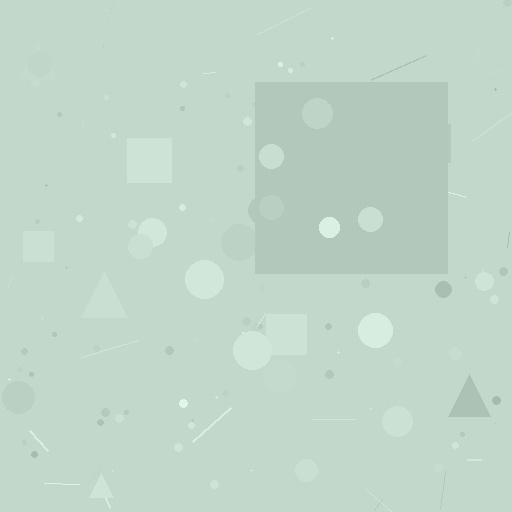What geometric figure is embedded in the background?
A square is embedded in the background.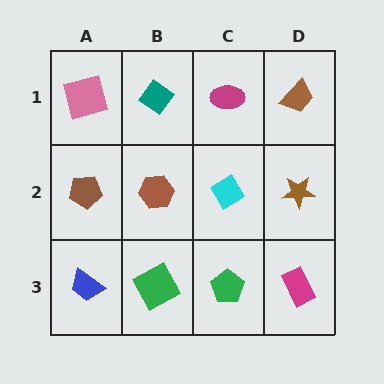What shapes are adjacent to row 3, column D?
A brown star (row 2, column D), a green pentagon (row 3, column C).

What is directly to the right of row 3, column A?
A green square.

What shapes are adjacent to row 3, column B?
A brown hexagon (row 2, column B), a blue trapezoid (row 3, column A), a green pentagon (row 3, column C).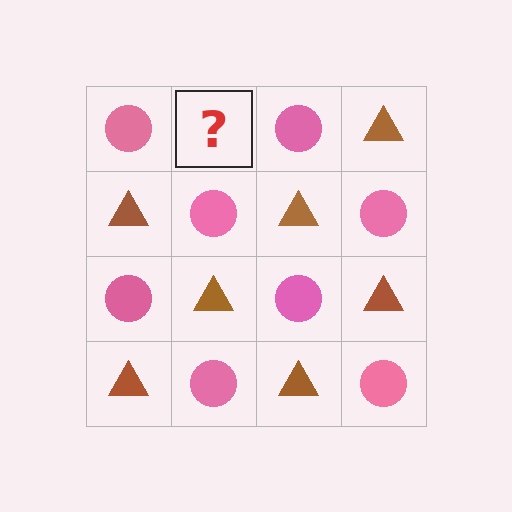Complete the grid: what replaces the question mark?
The question mark should be replaced with a brown triangle.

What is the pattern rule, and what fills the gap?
The rule is that it alternates pink circle and brown triangle in a checkerboard pattern. The gap should be filled with a brown triangle.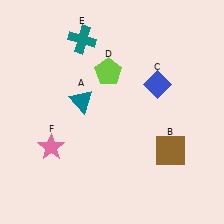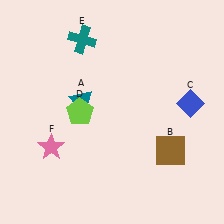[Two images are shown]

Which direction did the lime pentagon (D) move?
The lime pentagon (D) moved down.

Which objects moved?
The objects that moved are: the blue diamond (C), the lime pentagon (D).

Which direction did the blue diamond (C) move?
The blue diamond (C) moved right.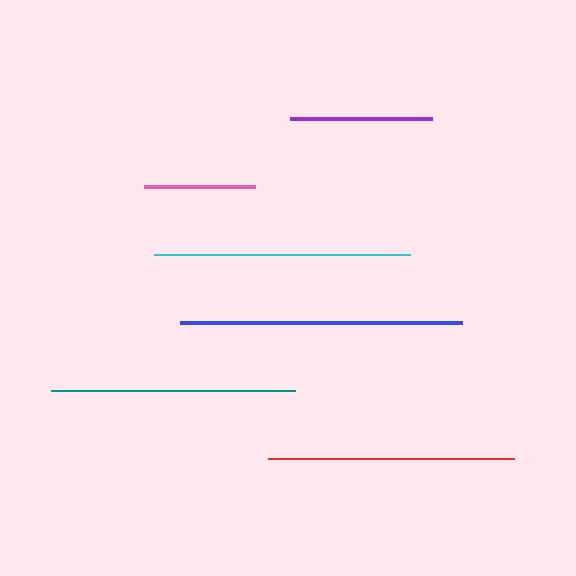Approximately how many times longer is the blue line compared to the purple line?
The blue line is approximately 2.0 times the length of the purple line.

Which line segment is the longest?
The blue line is the longest at approximately 282 pixels.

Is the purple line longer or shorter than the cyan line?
The cyan line is longer than the purple line.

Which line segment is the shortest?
The pink line is the shortest at approximately 111 pixels.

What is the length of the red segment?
The red segment is approximately 246 pixels long.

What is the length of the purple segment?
The purple segment is approximately 142 pixels long.